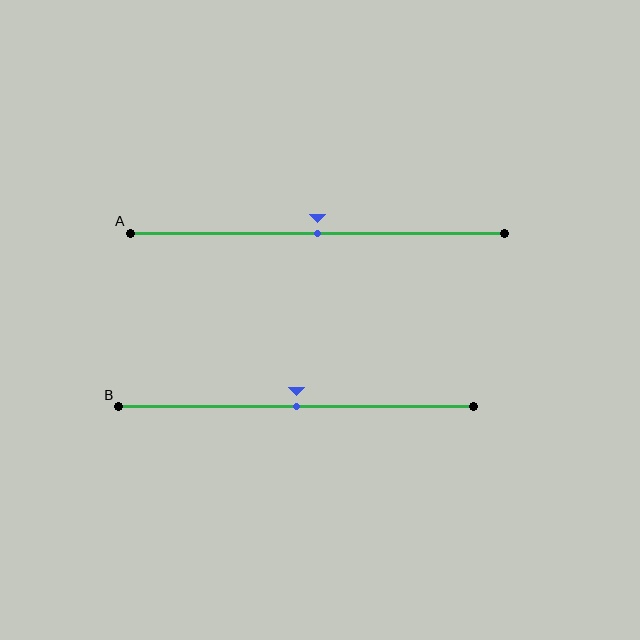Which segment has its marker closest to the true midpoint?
Segment A has its marker closest to the true midpoint.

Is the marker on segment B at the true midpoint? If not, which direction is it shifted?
Yes, the marker on segment B is at the true midpoint.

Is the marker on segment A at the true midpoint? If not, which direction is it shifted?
Yes, the marker on segment A is at the true midpoint.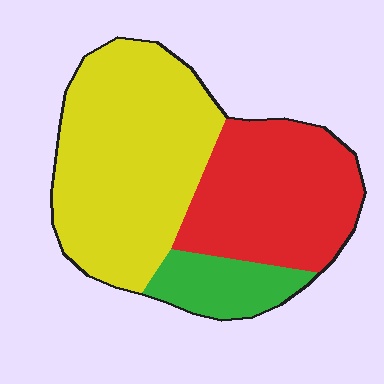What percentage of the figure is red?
Red covers around 35% of the figure.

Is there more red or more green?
Red.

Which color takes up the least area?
Green, at roughly 15%.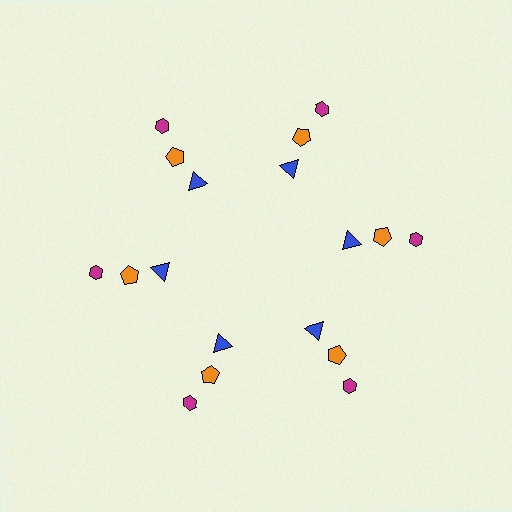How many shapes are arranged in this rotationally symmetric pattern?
There are 18 shapes, arranged in 6 groups of 3.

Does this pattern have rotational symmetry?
Yes, this pattern has 6-fold rotational symmetry. It looks the same after rotating 60 degrees around the center.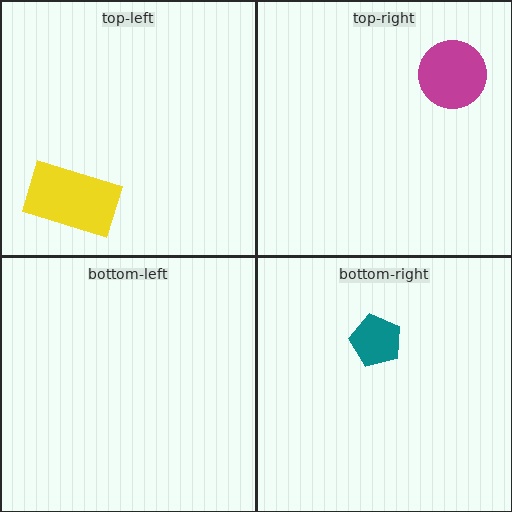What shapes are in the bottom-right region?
The teal pentagon.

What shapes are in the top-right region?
The magenta circle.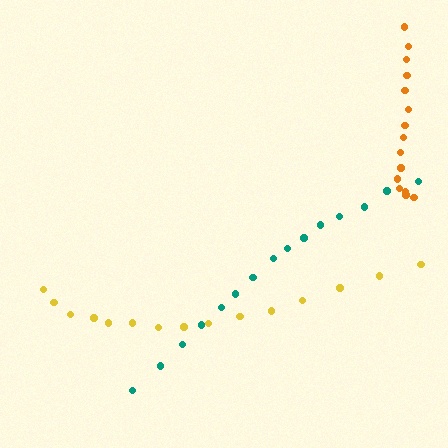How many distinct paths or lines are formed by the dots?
There are 3 distinct paths.